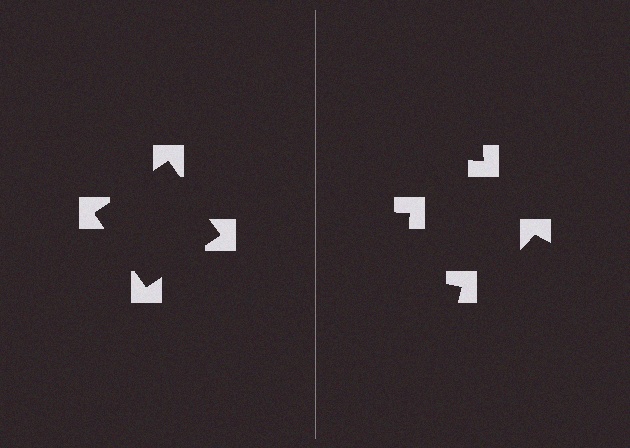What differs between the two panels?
The notched squares are positioned identically on both sides; only the wedge orientations differ. On the left they align to a square; on the right they are misaligned.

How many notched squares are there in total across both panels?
8 — 4 on each side.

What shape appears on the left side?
An illusory square.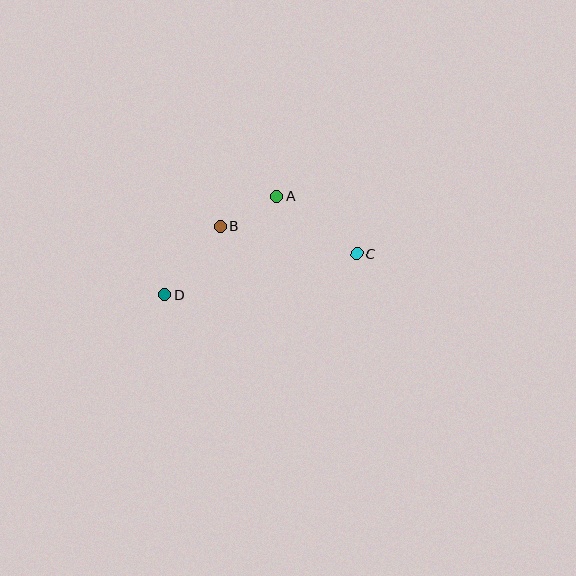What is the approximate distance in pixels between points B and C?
The distance between B and C is approximately 139 pixels.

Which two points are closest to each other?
Points A and B are closest to each other.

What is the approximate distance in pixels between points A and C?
The distance between A and C is approximately 98 pixels.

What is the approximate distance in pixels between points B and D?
The distance between B and D is approximately 89 pixels.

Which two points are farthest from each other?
Points C and D are farthest from each other.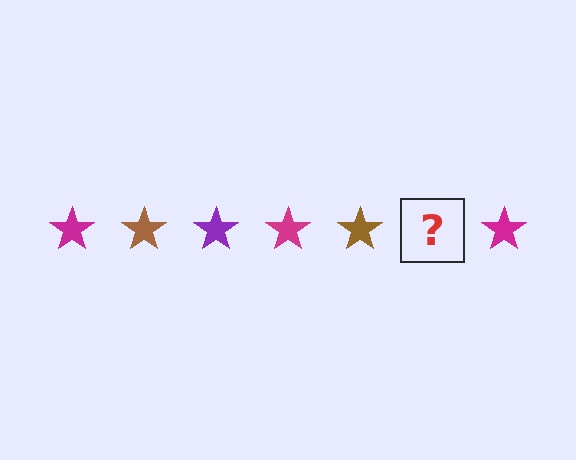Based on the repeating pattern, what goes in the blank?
The blank should be a purple star.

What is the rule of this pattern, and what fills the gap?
The rule is that the pattern cycles through magenta, brown, purple stars. The gap should be filled with a purple star.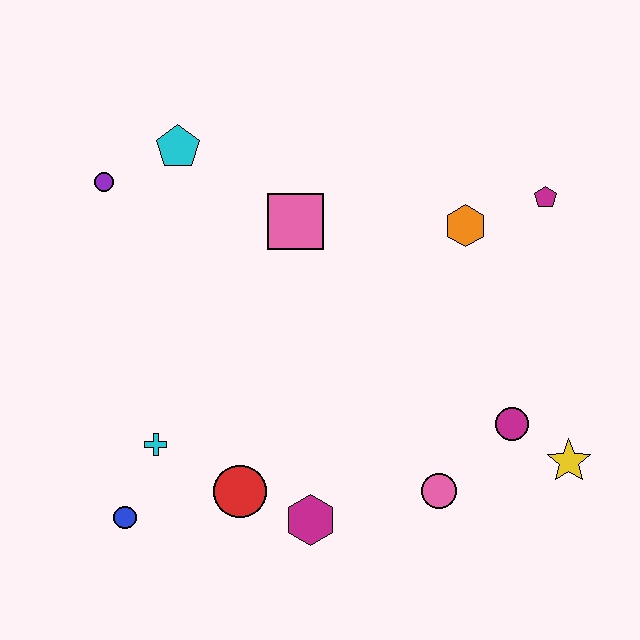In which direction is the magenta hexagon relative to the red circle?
The magenta hexagon is to the right of the red circle.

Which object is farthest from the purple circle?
The yellow star is farthest from the purple circle.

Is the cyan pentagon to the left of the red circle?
Yes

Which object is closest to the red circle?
The magenta hexagon is closest to the red circle.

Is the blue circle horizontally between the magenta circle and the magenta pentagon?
No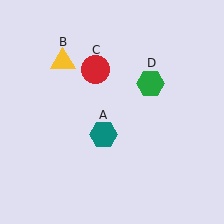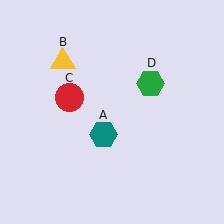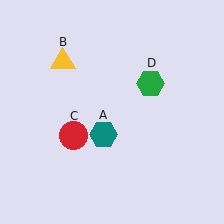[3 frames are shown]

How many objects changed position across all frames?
1 object changed position: red circle (object C).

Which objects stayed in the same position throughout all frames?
Teal hexagon (object A) and yellow triangle (object B) and green hexagon (object D) remained stationary.